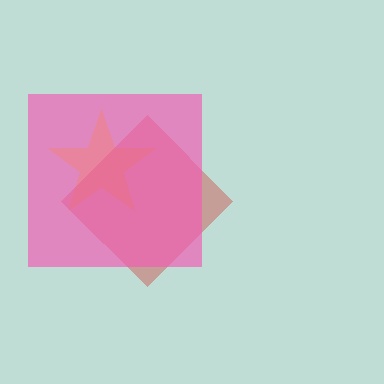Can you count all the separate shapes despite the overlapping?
Yes, there are 3 separate shapes.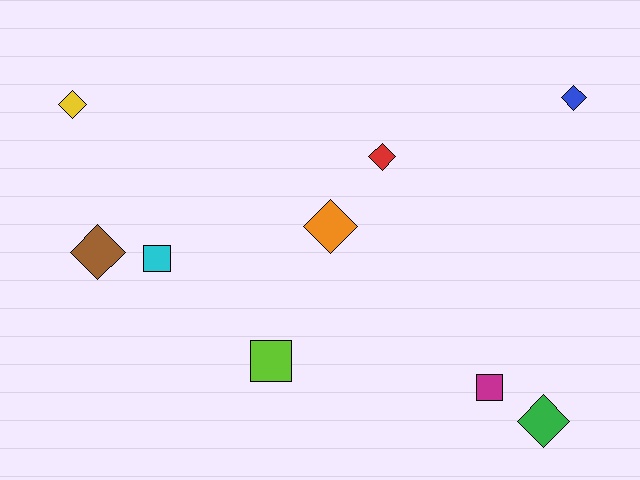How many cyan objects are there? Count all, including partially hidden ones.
There is 1 cyan object.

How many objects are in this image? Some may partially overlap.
There are 9 objects.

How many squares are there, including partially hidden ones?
There are 3 squares.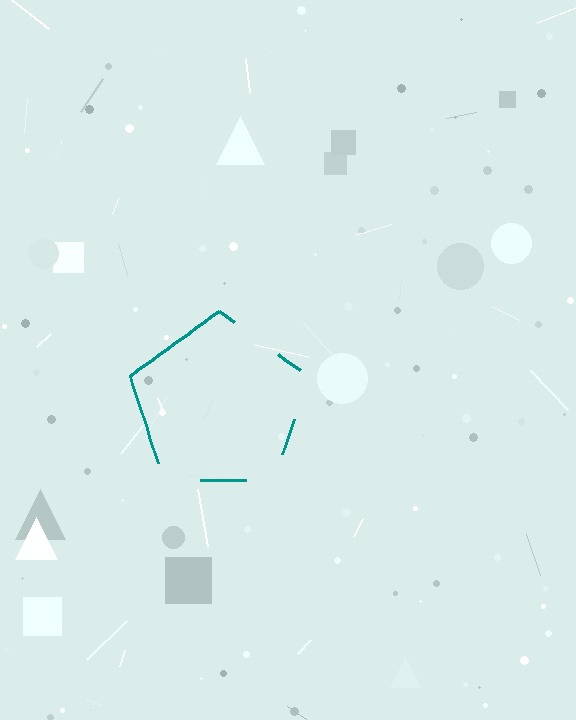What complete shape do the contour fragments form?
The contour fragments form a pentagon.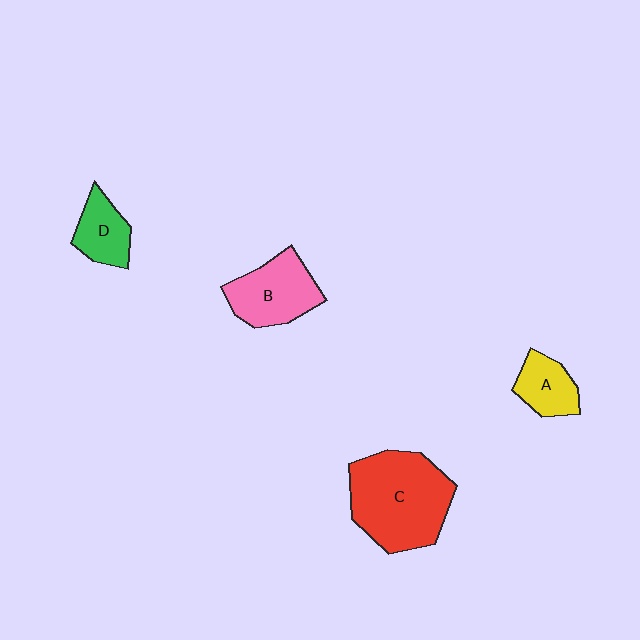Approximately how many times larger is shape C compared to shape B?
Approximately 1.7 times.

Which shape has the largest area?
Shape C (red).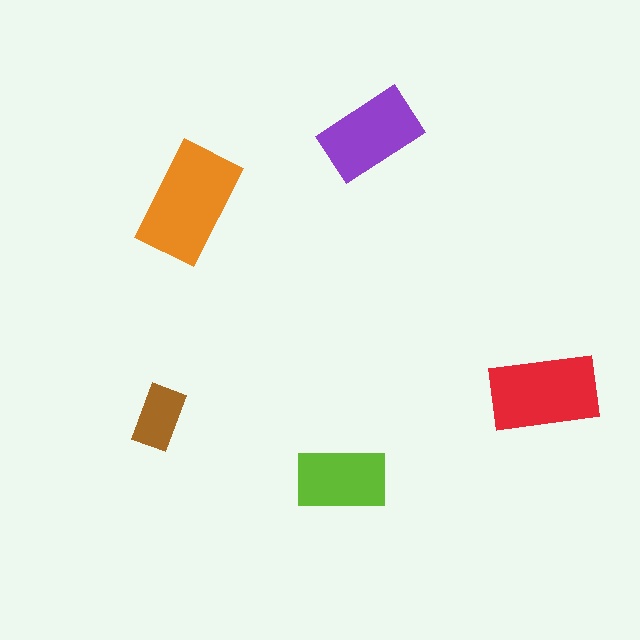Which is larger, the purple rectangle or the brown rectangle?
The purple one.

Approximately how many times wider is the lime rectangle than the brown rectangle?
About 1.5 times wider.